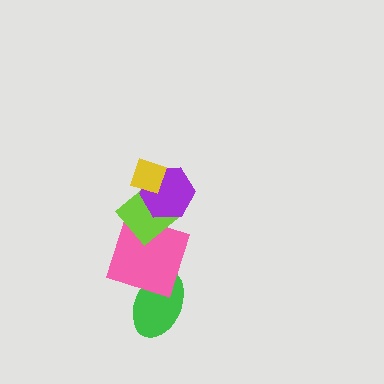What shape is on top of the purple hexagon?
The yellow diamond is on top of the purple hexagon.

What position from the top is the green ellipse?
The green ellipse is 5th from the top.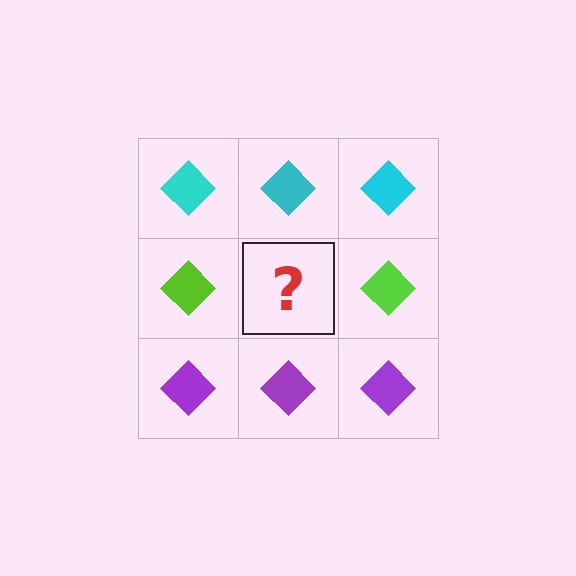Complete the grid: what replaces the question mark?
The question mark should be replaced with a lime diamond.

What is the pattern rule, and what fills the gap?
The rule is that each row has a consistent color. The gap should be filled with a lime diamond.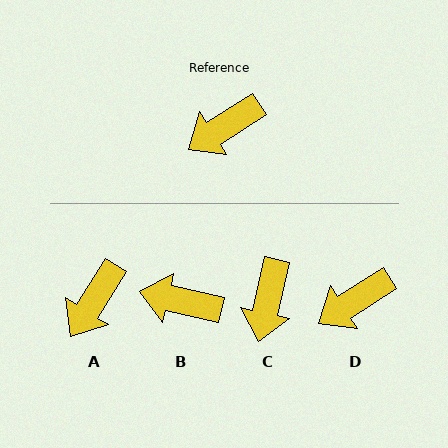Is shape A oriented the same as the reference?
No, it is off by about 26 degrees.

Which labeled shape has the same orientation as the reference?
D.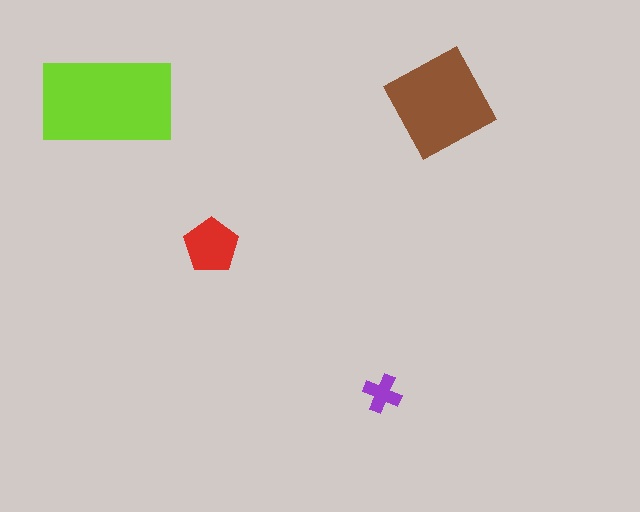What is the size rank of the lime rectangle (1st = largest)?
1st.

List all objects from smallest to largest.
The purple cross, the red pentagon, the brown diamond, the lime rectangle.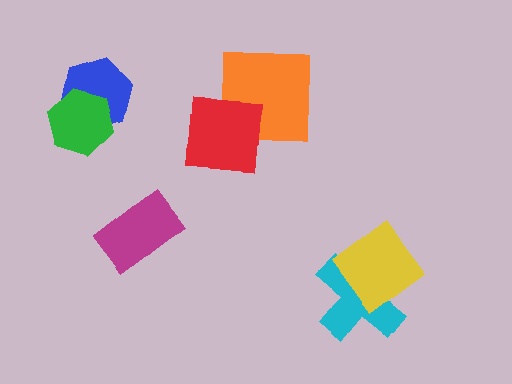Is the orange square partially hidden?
Yes, it is partially covered by another shape.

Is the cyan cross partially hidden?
Yes, it is partially covered by another shape.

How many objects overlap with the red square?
1 object overlaps with the red square.